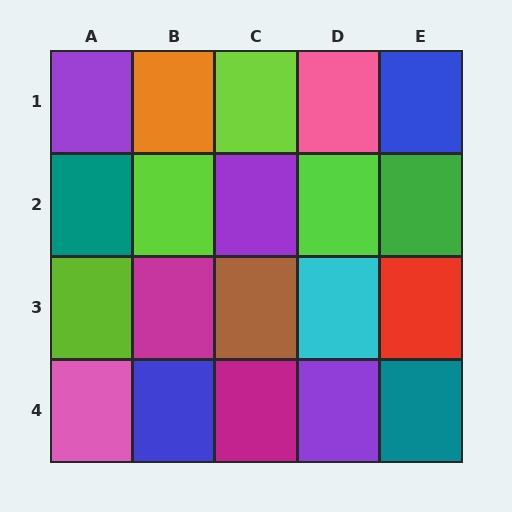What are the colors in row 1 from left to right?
Purple, orange, lime, pink, blue.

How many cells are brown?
1 cell is brown.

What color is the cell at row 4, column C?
Magenta.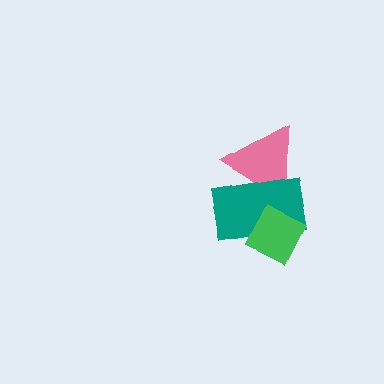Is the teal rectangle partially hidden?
Yes, it is partially covered by another shape.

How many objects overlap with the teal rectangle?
2 objects overlap with the teal rectangle.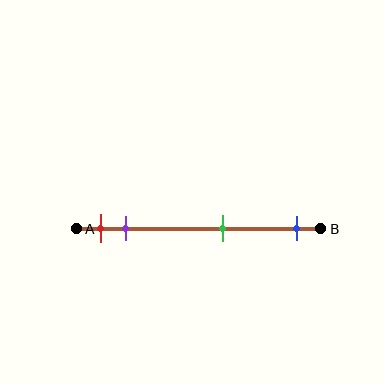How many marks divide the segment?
There are 4 marks dividing the segment.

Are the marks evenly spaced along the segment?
No, the marks are not evenly spaced.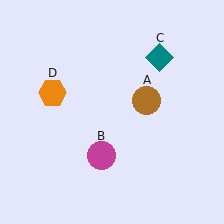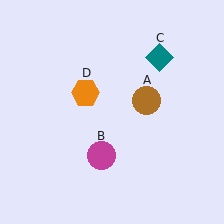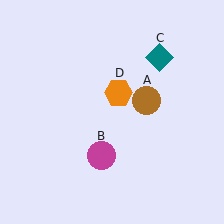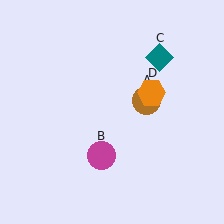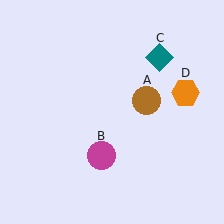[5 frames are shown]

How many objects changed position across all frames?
1 object changed position: orange hexagon (object D).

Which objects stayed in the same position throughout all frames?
Brown circle (object A) and magenta circle (object B) and teal diamond (object C) remained stationary.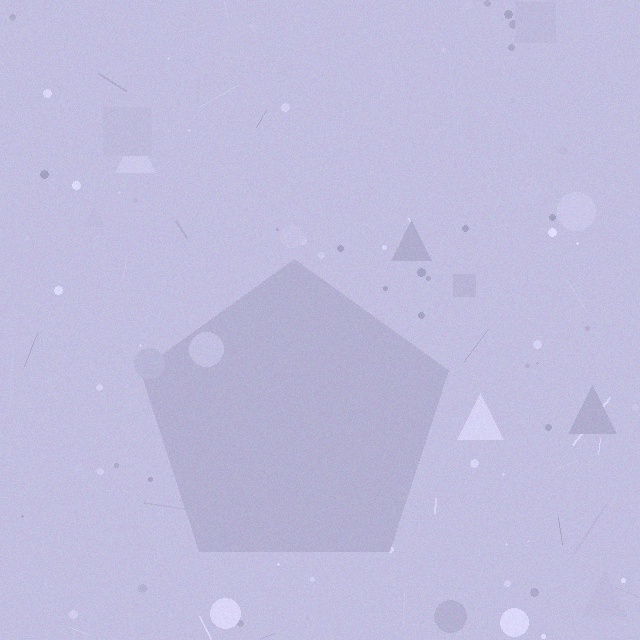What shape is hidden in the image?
A pentagon is hidden in the image.